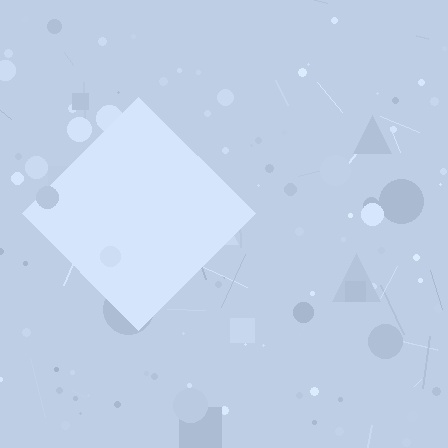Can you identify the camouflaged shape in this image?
The camouflaged shape is a diamond.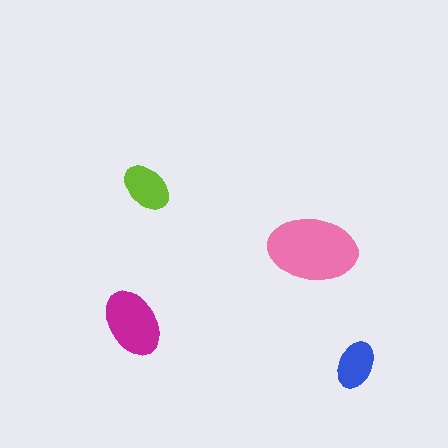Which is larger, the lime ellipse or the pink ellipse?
The pink one.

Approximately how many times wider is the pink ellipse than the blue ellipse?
About 2 times wider.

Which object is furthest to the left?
The magenta ellipse is leftmost.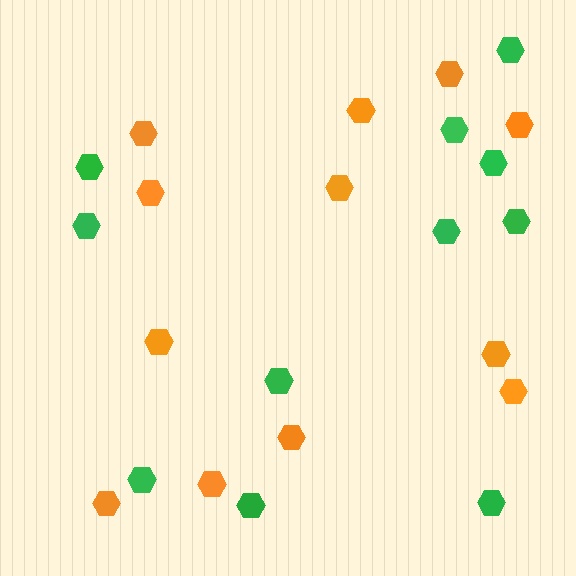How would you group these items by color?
There are 2 groups: one group of green hexagons (11) and one group of orange hexagons (12).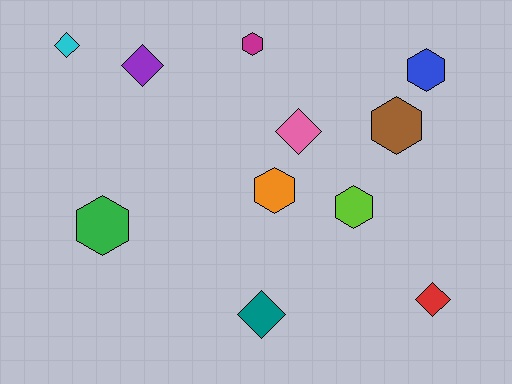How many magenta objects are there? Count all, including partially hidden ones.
There is 1 magenta object.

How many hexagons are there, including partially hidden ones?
There are 6 hexagons.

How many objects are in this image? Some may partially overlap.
There are 11 objects.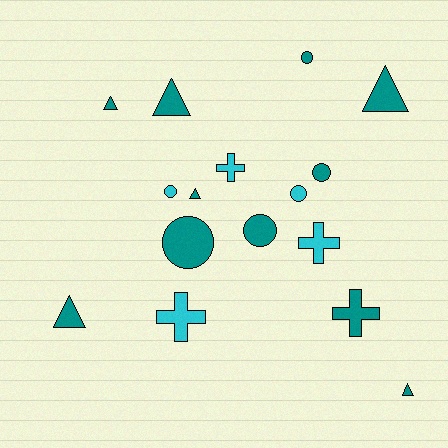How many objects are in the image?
There are 16 objects.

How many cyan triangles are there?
There are no cyan triangles.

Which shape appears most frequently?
Circle, with 6 objects.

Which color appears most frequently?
Teal, with 11 objects.